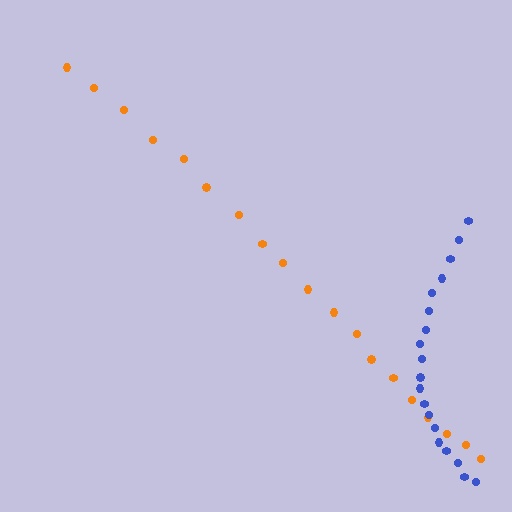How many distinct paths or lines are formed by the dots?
There are 2 distinct paths.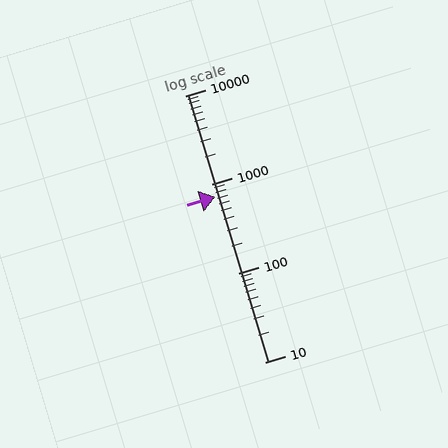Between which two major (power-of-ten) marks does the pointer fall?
The pointer is between 100 and 1000.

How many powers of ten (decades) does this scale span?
The scale spans 3 decades, from 10 to 10000.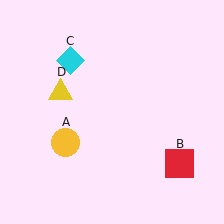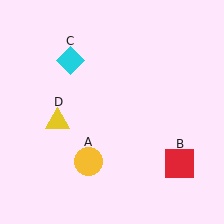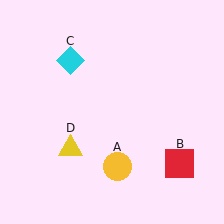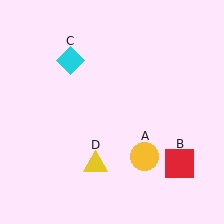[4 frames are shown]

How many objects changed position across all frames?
2 objects changed position: yellow circle (object A), yellow triangle (object D).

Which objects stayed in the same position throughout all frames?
Red square (object B) and cyan diamond (object C) remained stationary.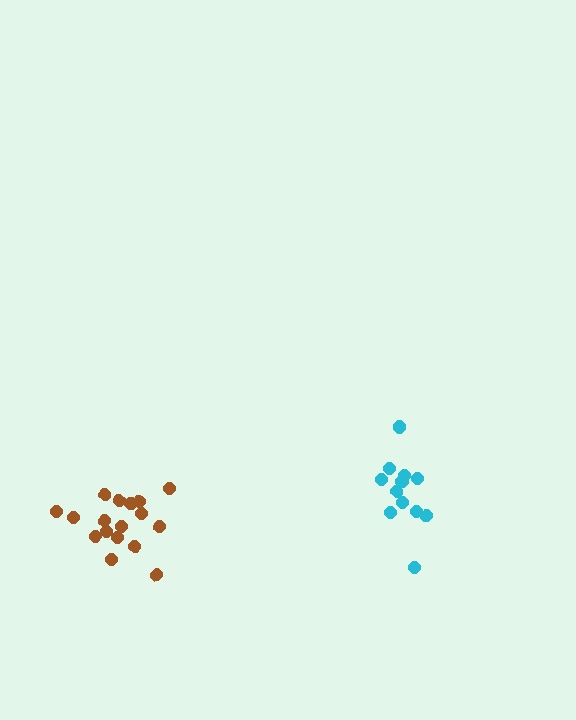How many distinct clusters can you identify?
There are 2 distinct clusters.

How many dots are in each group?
Group 1: 12 dots, Group 2: 17 dots (29 total).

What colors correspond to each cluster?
The clusters are colored: cyan, brown.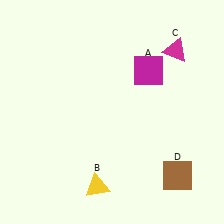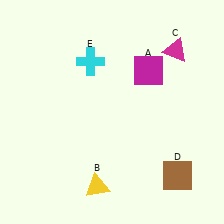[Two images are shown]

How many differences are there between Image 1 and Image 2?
There is 1 difference between the two images.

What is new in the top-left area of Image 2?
A cyan cross (E) was added in the top-left area of Image 2.